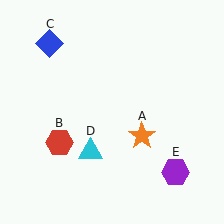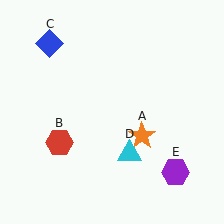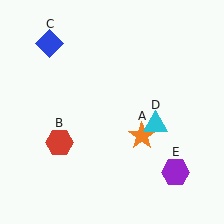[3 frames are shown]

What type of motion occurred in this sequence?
The cyan triangle (object D) rotated counterclockwise around the center of the scene.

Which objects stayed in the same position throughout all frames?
Orange star (object A) and red hexagon (object B) and blue diamond (object C) and purple hexagon (object E) remained stationary.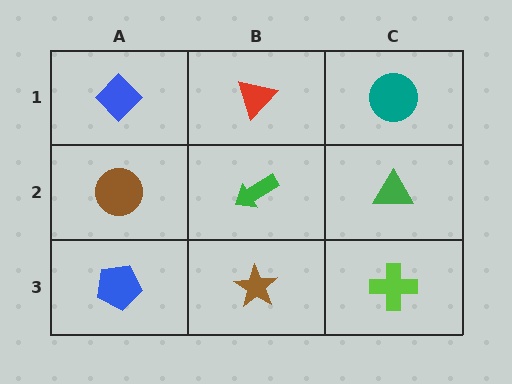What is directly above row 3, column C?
A green triangle.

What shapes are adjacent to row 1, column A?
A brown circle (row 2, column A), a red triangle (row 1, column B).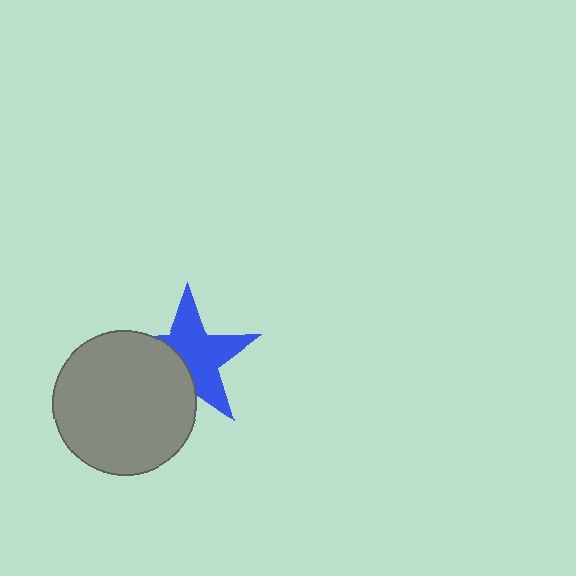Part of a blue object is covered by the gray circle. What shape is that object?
It is a star.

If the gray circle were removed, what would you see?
You would see the complete blue star.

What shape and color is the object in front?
The object in front is a gray circle.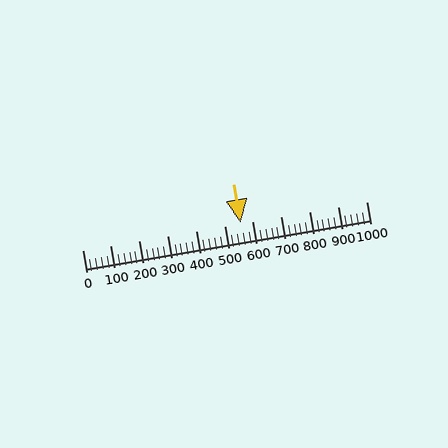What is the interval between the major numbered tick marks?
The major tick marks are spaced 100 units apart.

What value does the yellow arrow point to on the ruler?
The yellow arrow points to approximately 557.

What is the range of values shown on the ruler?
The ruler shows values from 0 to 1000.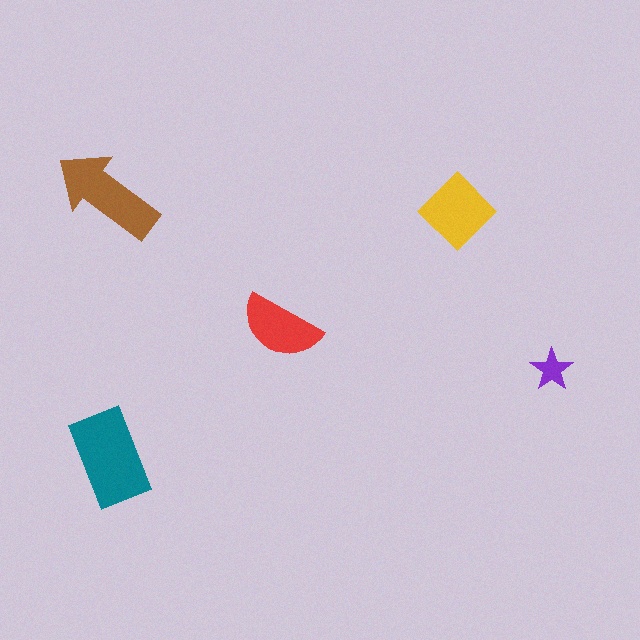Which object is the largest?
The teal rectangle.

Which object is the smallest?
The purple star.